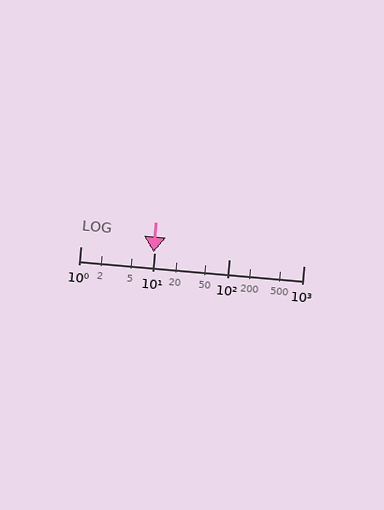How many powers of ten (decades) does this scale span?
The scale spans 3 decades, from 1 to 1000.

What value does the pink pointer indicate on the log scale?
The pointer indicates approximately 9.6.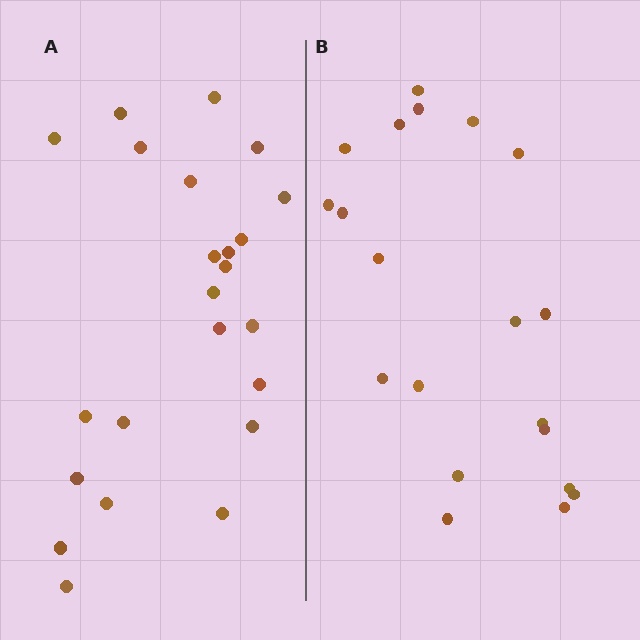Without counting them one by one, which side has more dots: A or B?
Region A (the left region) has more dots.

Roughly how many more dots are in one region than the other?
Region A has just a few more — roughly 2 or 3 more dots than region B.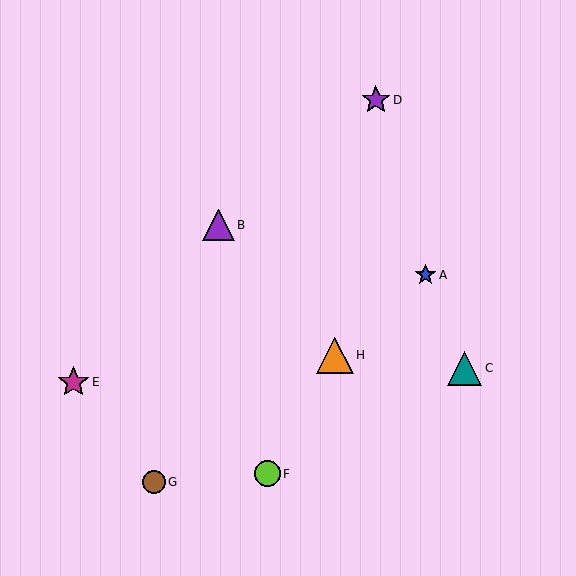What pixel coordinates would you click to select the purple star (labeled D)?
Click at (376, 100) to select the purple star D.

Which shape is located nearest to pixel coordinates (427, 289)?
The blue star (labeled A) at (426, 275) is nearest to that location.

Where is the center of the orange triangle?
The center of the orange triangle is at (335, 355).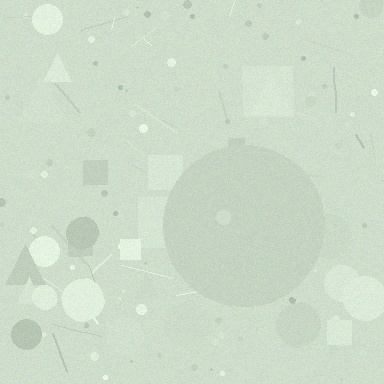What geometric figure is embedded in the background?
A circle is embedded in the background.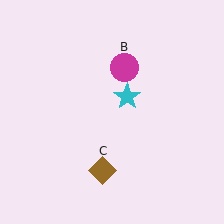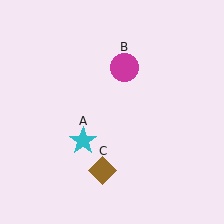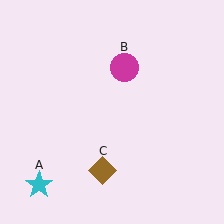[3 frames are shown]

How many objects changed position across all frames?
1 object changed position: cyan star (object A).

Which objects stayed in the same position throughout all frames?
Magenta circle (object B) and brown diamond (object C) remained stationary.